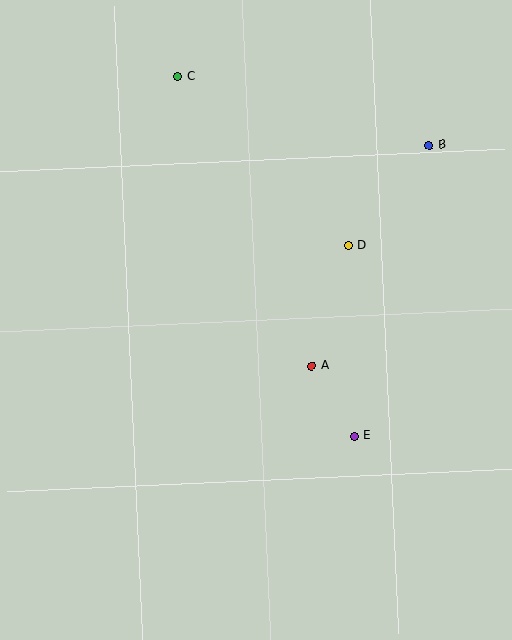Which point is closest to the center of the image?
Point A at (312, 366) is closest to the center.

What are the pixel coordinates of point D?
Point D is at (348, 246).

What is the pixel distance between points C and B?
The distance between C and B is 261 pixels.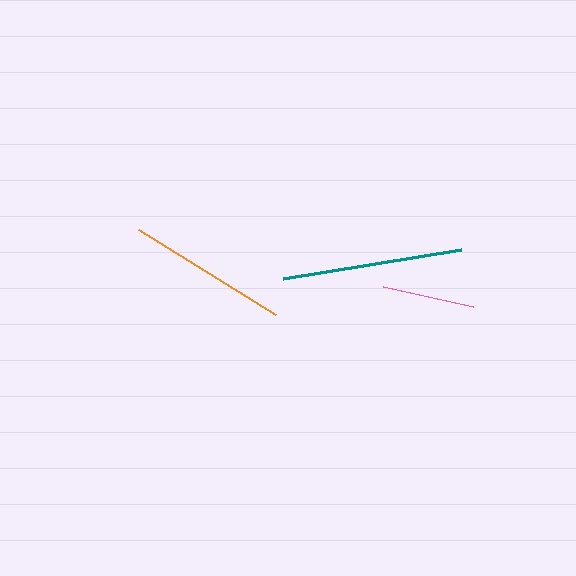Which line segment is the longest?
The teal line is the longest at approximately 181 pixels.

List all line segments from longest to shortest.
From longest to shortest: teal, orange, pink.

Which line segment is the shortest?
The pink line is the shortest at approximately 92 pixels.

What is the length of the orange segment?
The orange segment is approximately 162 pixels long.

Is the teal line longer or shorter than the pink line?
The teal line is longer than the pink line.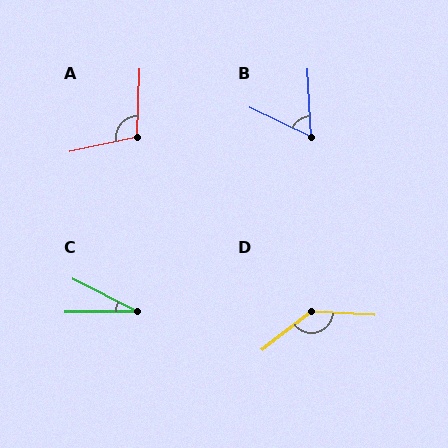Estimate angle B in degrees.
Approximately 61 degrees.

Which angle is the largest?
D, at approximately 139 degrees.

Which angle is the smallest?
C, at approximately 27 degrees.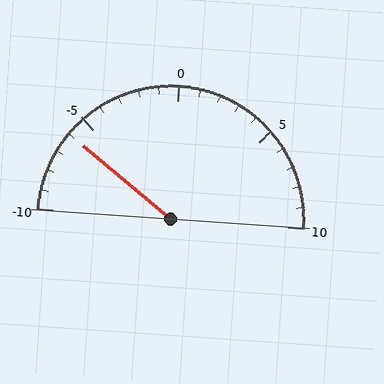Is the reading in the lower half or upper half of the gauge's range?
The reading is in the lower half of the range (-10 to 10).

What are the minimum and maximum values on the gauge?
The gauge ranges from -10 to 10.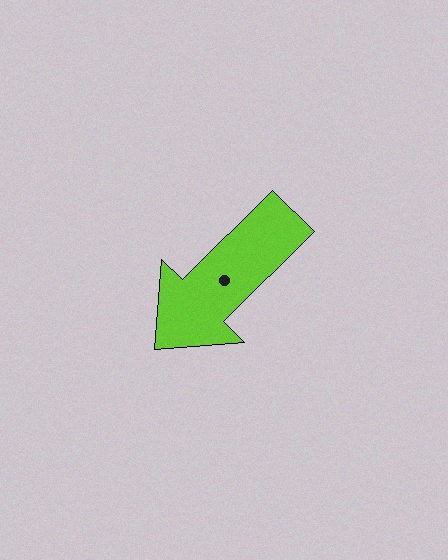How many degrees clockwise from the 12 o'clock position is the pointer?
Approximately 225 degrees.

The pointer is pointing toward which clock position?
Roughly 8 o'clock.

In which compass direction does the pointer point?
Southwest.